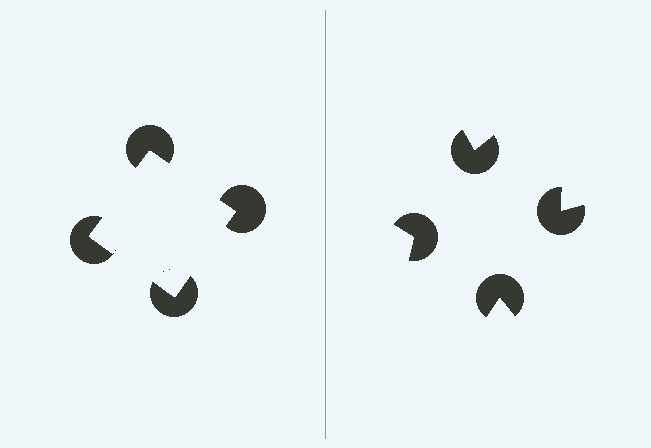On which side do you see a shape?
An illusory square appears on the left side. On the right side the wedge cuts are rotated, so no coherent shape forms.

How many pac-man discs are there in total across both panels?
8 — 4 on each side.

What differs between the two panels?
The pac-man discs are positioned identically on both sides; only the wedge orientations differ. On the left they align to a square; on the right they are misaligned.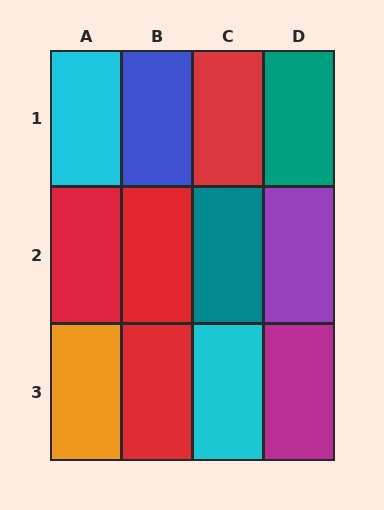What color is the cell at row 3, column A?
Orange.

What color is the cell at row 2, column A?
Red.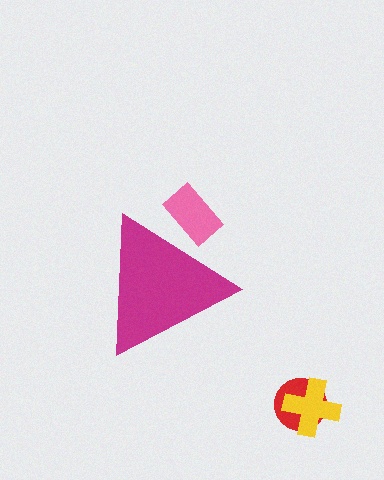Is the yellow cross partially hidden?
No, the yellow cross is fully visible.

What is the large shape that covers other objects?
A magenta triangle.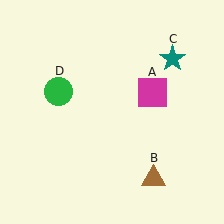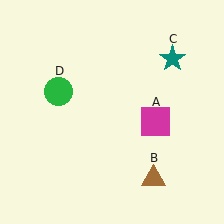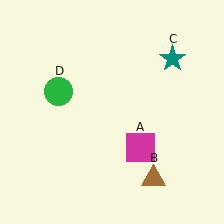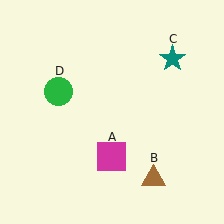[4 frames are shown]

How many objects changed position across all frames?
1 object changed position: magenta square (object A).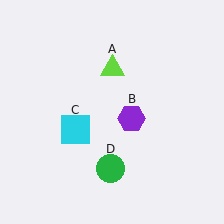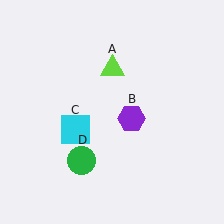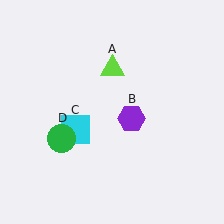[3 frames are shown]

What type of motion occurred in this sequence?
The green circle (object D) rotated clockwise around the center of the scene.